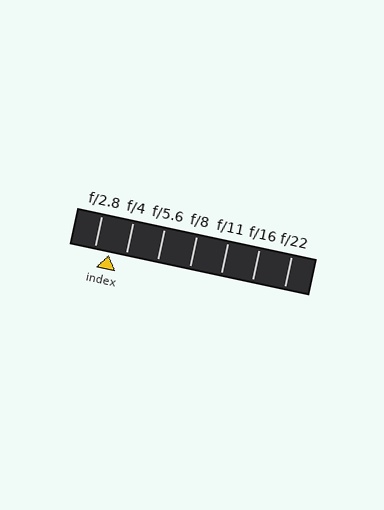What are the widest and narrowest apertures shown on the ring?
The widest aperture shown is f/2.8 and the narrowest is f/22.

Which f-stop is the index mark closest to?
The index mark is closest to f/2.8.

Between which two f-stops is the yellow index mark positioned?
The index mark is between f/2.8 and f/4.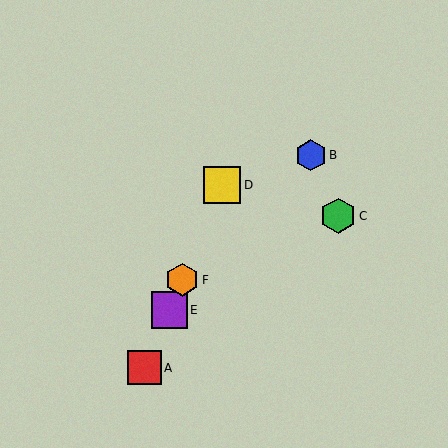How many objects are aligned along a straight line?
4 objects (A, D, E, F) are aligned along a straight line.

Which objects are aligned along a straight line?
Objects A, D, E, F are aligned along a straight line.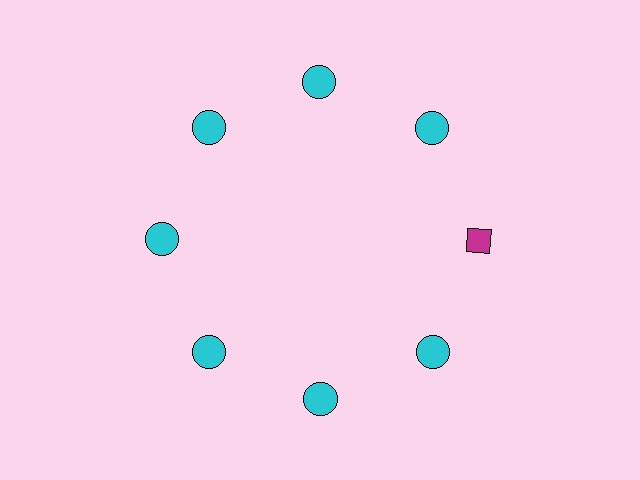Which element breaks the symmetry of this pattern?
The magenta diamond at roughly the 3 o'clock position breaks the symmetry. All other shapes are cyan circles.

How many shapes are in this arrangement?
There are 8 shapes arranged in a ring pattern.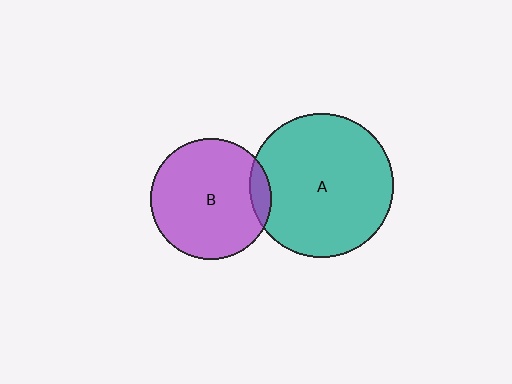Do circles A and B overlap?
Yes.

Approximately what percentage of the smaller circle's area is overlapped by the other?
Approximately 10%.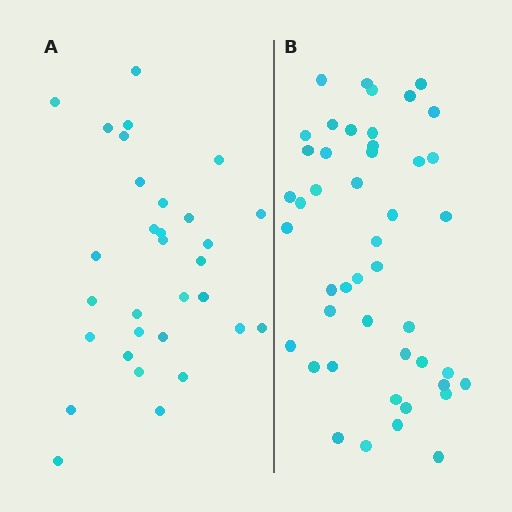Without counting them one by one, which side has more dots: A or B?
Region B (the right region) has more dots.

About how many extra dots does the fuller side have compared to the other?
Region B has approximately 15 more dots than region A.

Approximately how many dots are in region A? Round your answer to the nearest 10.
About 30 dots. (The exact count is 31, which rounds to 30.)